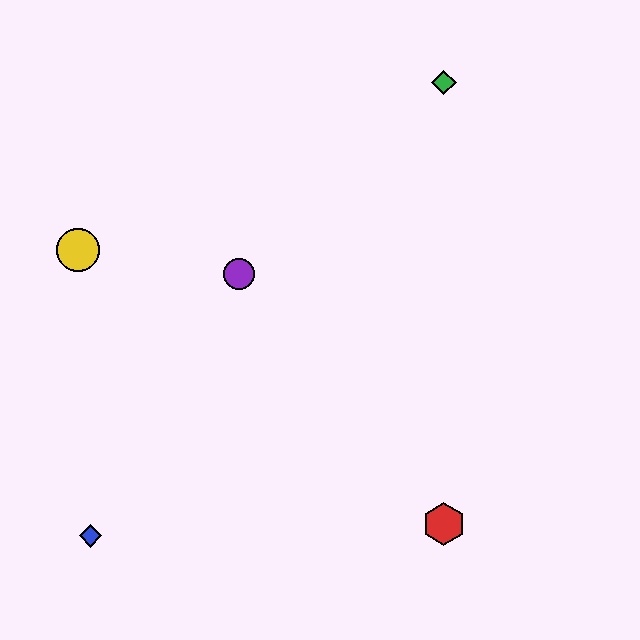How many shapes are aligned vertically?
2 shapes (the red hexagon, the green diamond) are aligned vertically.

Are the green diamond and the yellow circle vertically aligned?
No, the green diamond is at x≈444 and the yellow circle is at x≈78.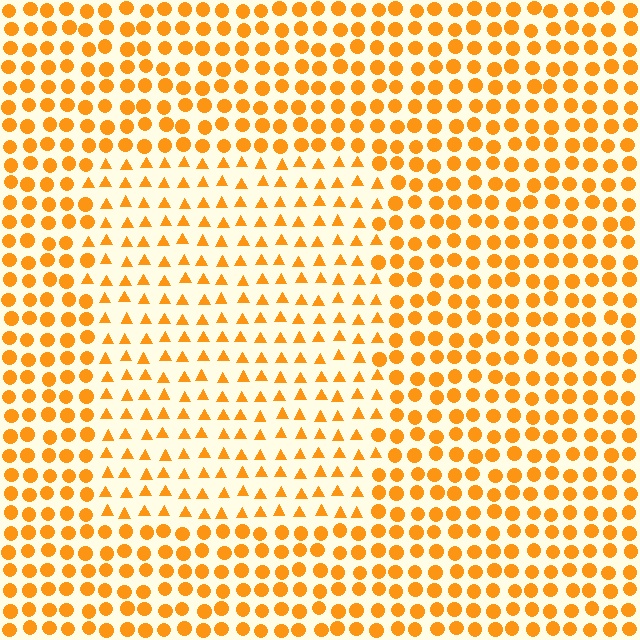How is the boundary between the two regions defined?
The boundary is defined by a change in element shape: triangles inside vs. circles outside. All elements share the same color and spacing.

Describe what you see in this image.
The image is filled with small orange elements arranged in a uniform grid. A rectangle-shaped region contains triangles, while the surrounding area contains circles. The boundary is defined purely by the change in element shape.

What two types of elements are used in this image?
The image uses triangles inside the rectangle region and circles outside it.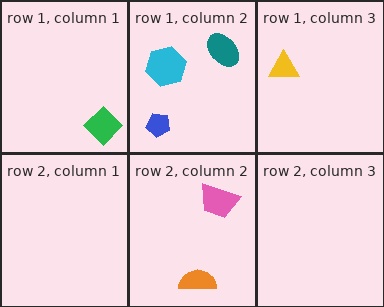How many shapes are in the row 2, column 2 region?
2.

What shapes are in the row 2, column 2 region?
The pink trapezoid, the orange semicircle.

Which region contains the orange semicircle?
The row 2, column 2 region.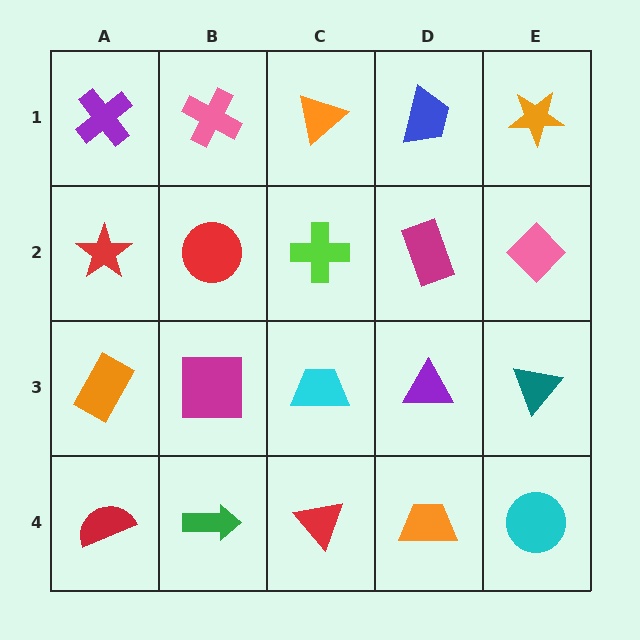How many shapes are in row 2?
5 shapes.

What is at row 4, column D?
An orange trapezoid.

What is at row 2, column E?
A pink diamond.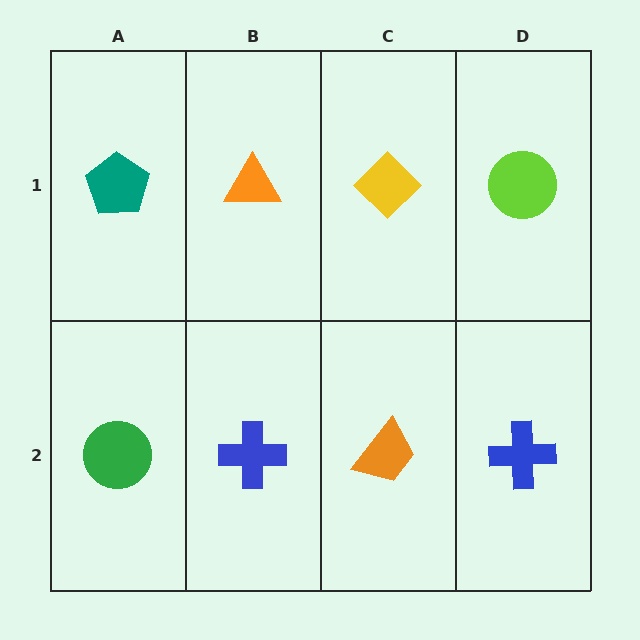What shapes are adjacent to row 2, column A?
A teal pentagon (row 1, column A), a blue cross (row 2, column B).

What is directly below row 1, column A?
A green circle.